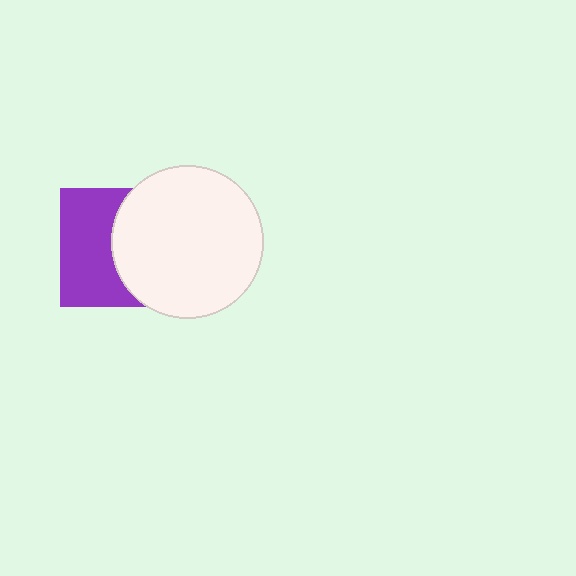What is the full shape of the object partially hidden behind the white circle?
The partially hidden object is a purple square.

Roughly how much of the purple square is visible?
About half of it is visible (roughly 50%).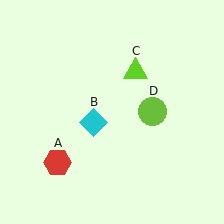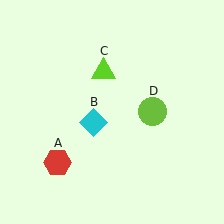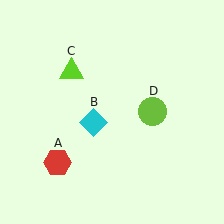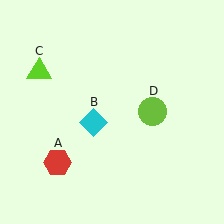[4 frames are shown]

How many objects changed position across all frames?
1 object changed position: lime triangle (object C).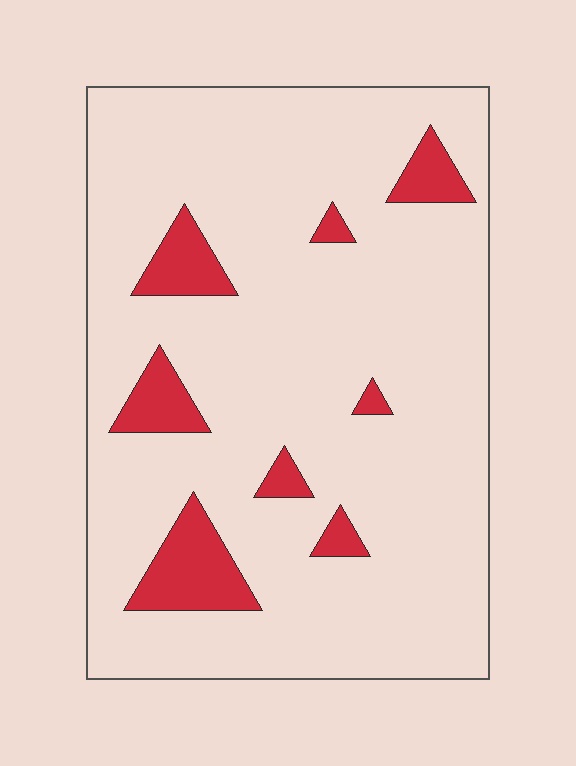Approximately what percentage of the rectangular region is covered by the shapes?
Approximately 10%.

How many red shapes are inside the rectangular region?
8.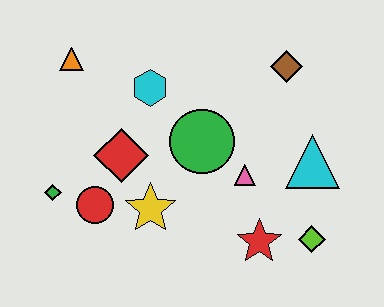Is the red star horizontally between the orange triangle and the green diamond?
No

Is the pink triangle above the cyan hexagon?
No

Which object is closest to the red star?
The lime diamond is closest to the red star.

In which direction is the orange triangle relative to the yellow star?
The orange triangle is above the yellow star.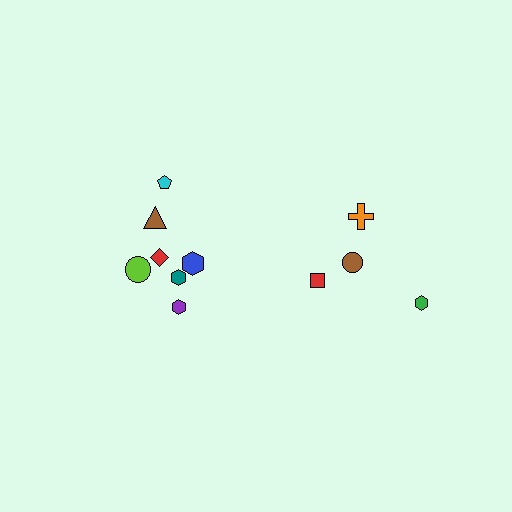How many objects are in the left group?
There are 7 objects.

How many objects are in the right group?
There are 4 objects.